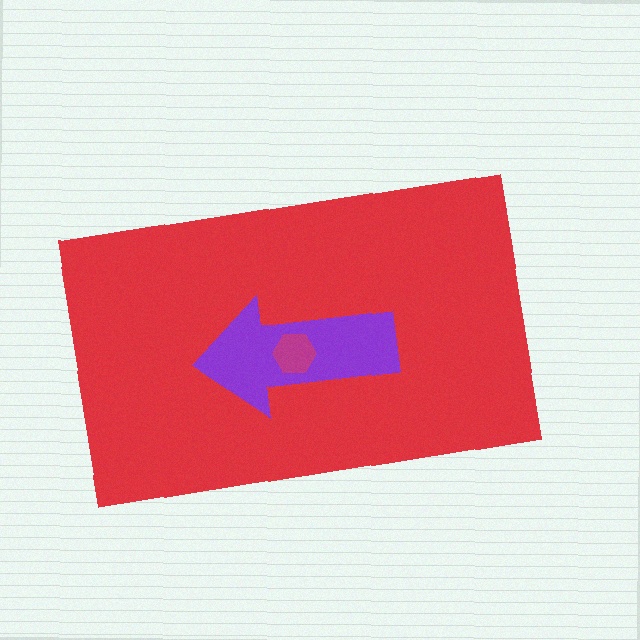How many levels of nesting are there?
3.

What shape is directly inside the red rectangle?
The purple arrow.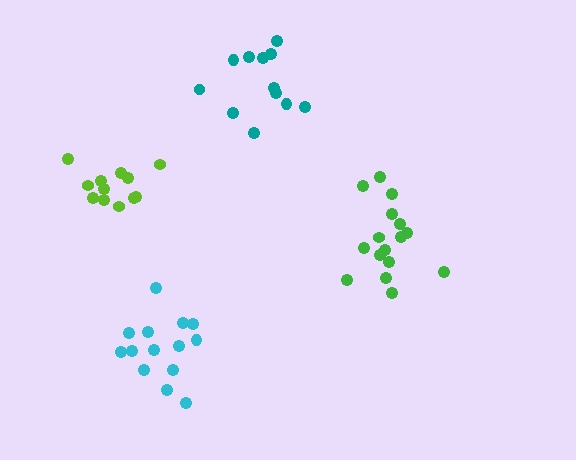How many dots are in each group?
Group 1: 12 dots, Group 2: 12 dots, Group 3: 16 dots, Group 4: 14 dots (54 total).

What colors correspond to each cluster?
The clusters are colored: teal, lime, green, cyan.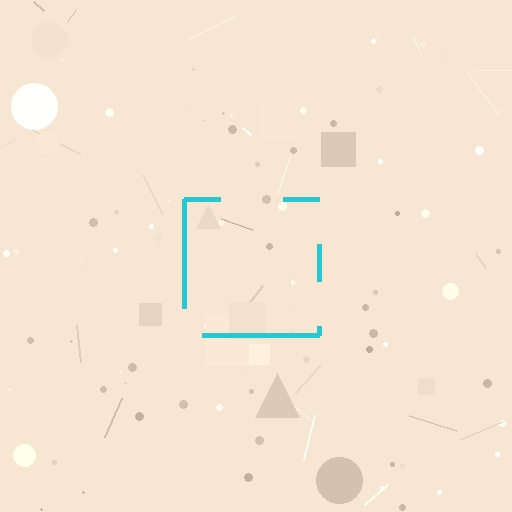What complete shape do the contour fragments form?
The contour fragments form a square.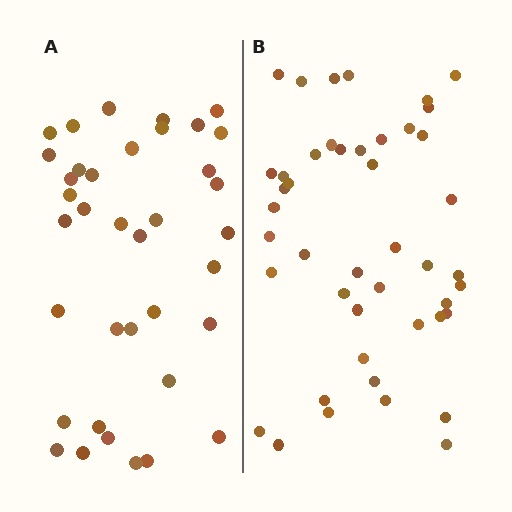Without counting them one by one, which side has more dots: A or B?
Region B (the right region) has more dots.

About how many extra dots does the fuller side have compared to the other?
Region B has roughly 8 or so more dots than region A.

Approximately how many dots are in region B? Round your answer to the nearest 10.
About 40 dots. (The exact count is 45, which rounds to 40.)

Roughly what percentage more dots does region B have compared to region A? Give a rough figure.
About 20% more.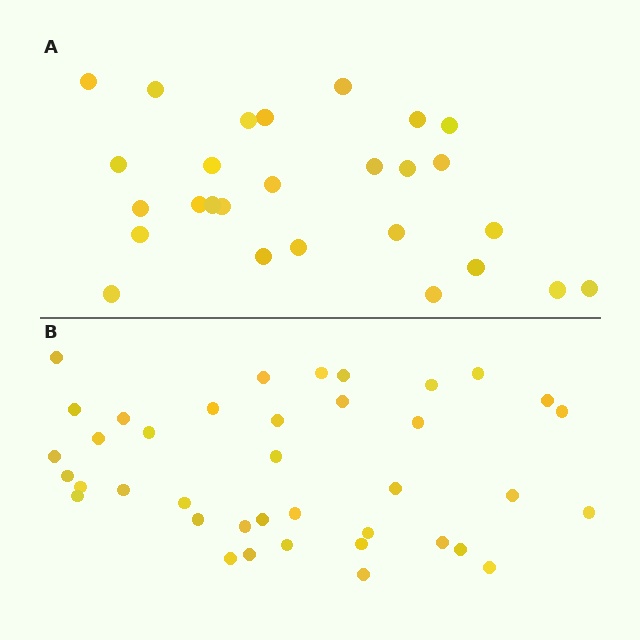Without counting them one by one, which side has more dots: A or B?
Region B (the bottom region) has more dots.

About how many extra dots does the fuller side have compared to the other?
Region B has roughly 12 or so more dots than region A.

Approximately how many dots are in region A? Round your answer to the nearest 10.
About 30 dots. (The exact count is 27, which rounds to 30.)